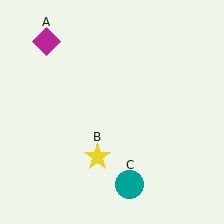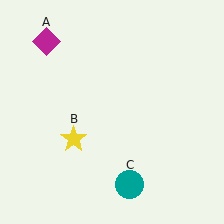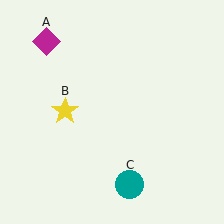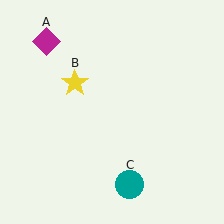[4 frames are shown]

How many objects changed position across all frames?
1 object changed position: yellow star (object B).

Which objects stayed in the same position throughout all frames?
Magenta diamond (object A) and teal circle (object C) remained stationary.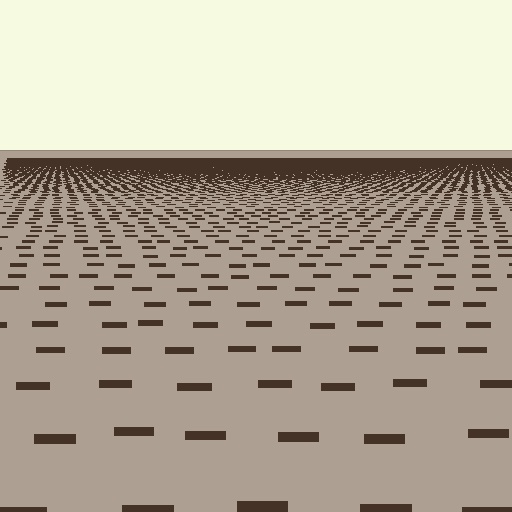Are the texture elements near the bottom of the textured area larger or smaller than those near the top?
Larger. Near the bottom, elements are closer to the viewer and appear at a bigger on-screen size.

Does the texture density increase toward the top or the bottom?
Density increases toward the top.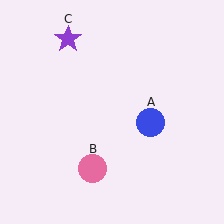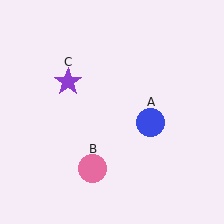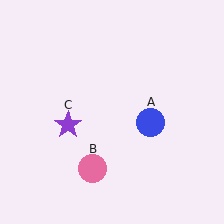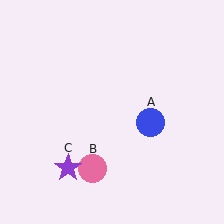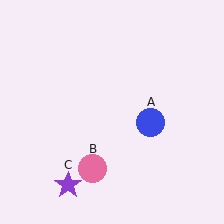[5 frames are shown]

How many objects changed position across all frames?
1 object changed position: purple star (object C).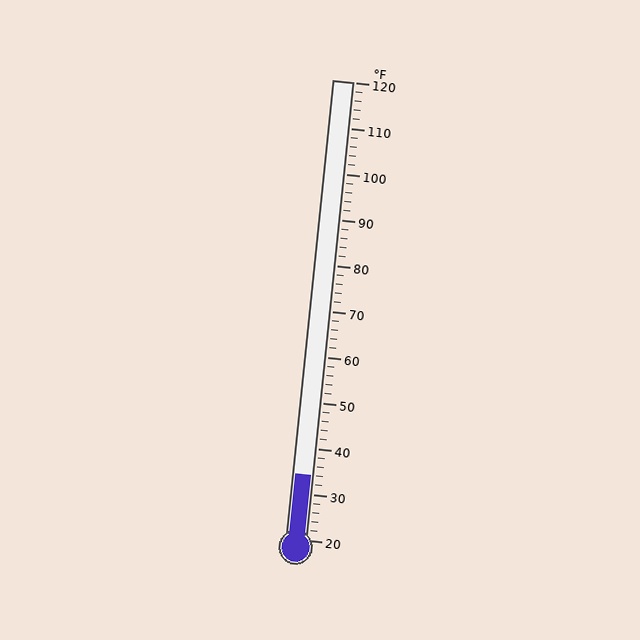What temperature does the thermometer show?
The thermometer shows approximately 34°F.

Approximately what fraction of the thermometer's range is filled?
The thermometer is filled to approximately 15% of its range.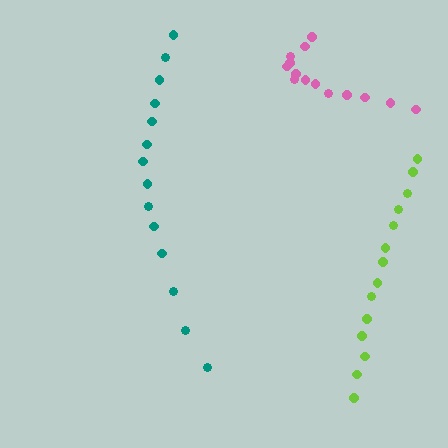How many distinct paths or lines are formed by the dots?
There are 3 distinct paths.